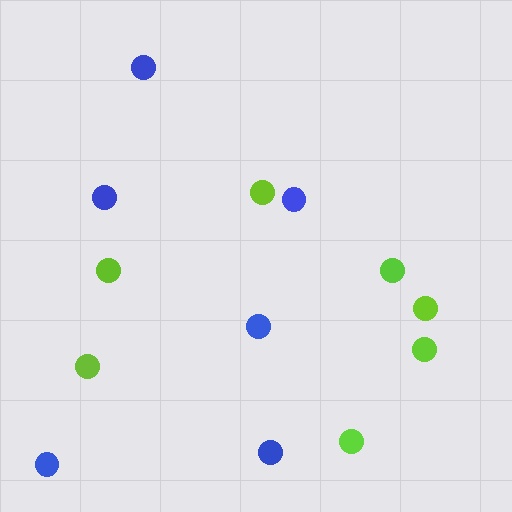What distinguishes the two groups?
There are 2 groups: one group of lime circles (7) and one group of blue circles (6).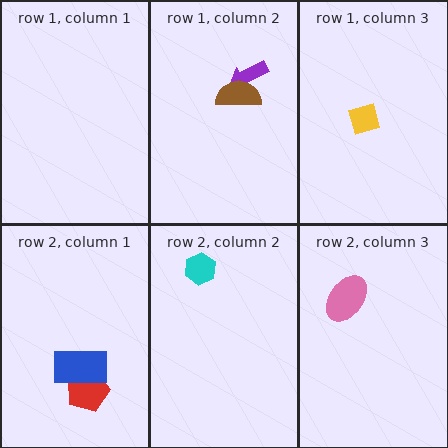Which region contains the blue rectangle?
The row 2, column 1 region.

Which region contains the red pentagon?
The row 2, column 1 region.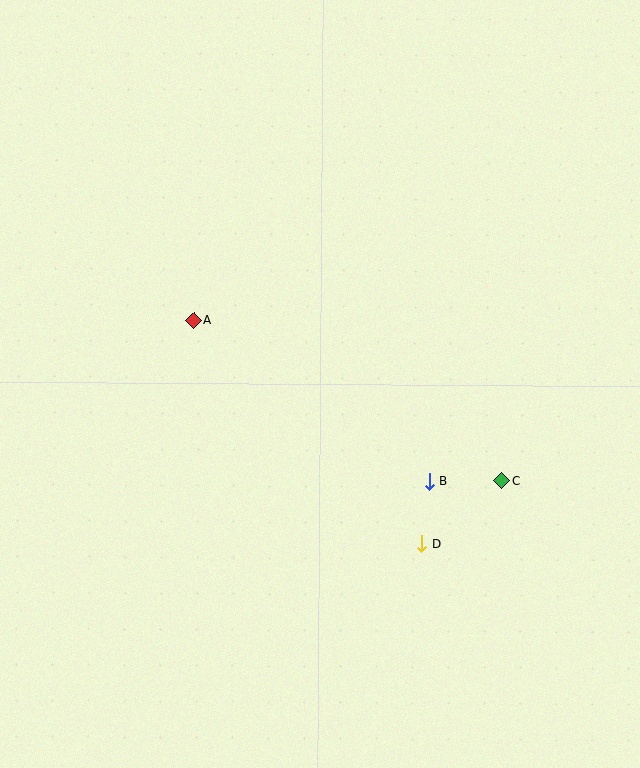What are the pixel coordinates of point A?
Point A is at (194, 320).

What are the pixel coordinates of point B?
Point B is at (429, 481).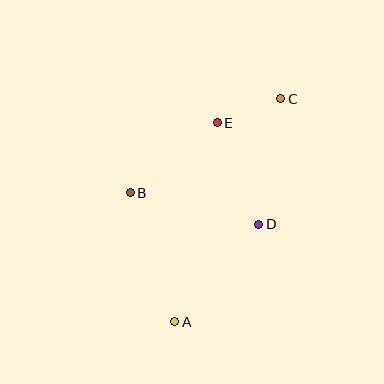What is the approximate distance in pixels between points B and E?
The distance between B and E is approximately 112 pixels.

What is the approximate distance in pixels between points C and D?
The distance between C and D is approximately 127 pixels.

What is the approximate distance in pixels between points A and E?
The distance between A and E is approximately 204 pixels.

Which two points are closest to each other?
Points C and E are closest to each other.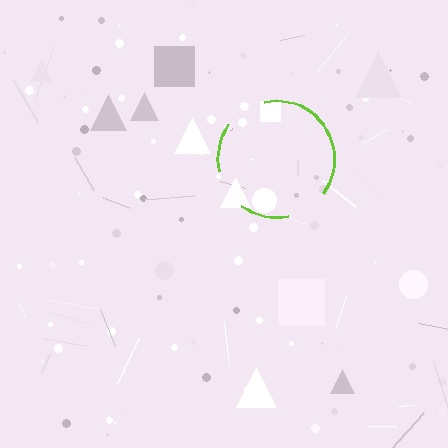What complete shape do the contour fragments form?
The contour fragments form a circle.